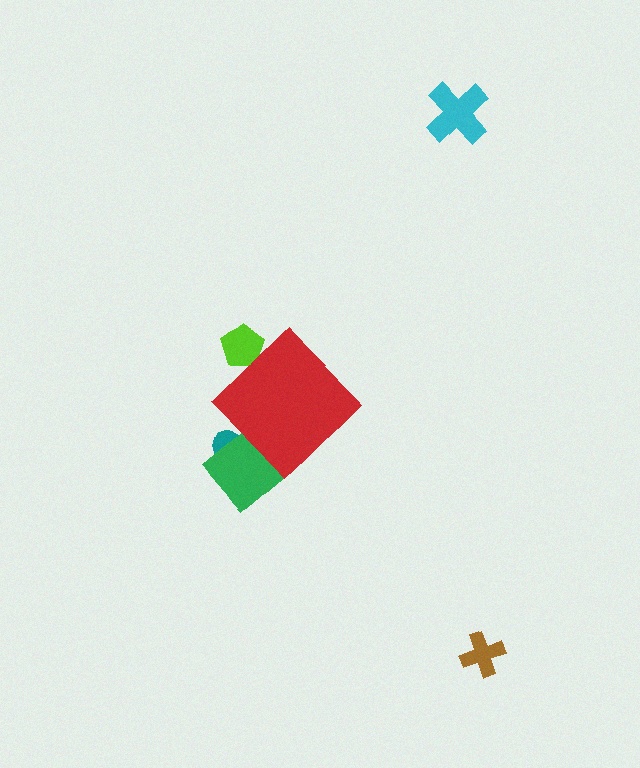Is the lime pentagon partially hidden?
Yes, the lime pentagon is partially hidden behind the red diamond.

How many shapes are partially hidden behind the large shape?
3 shapes are partially hidden.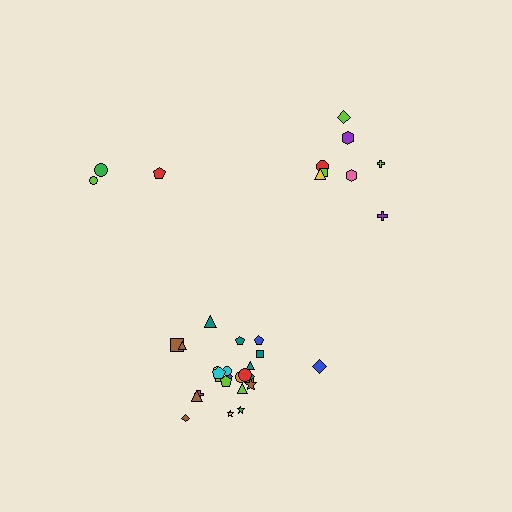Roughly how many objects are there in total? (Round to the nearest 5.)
Roughly 35 objects in total.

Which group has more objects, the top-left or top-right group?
The top-right group.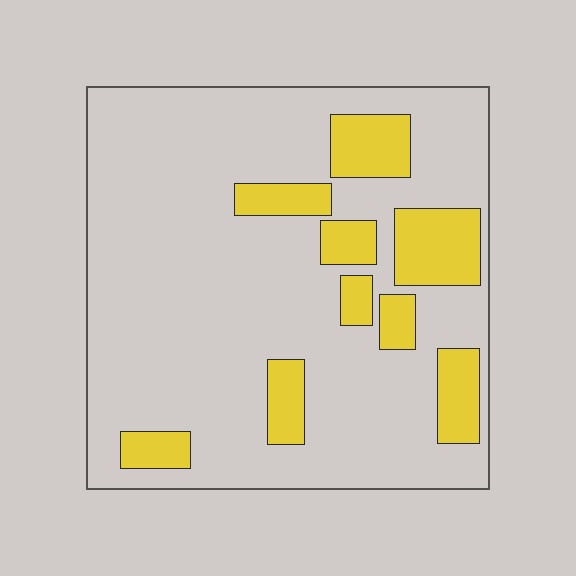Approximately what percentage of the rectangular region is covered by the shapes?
Approximately 20%.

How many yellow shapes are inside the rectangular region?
9.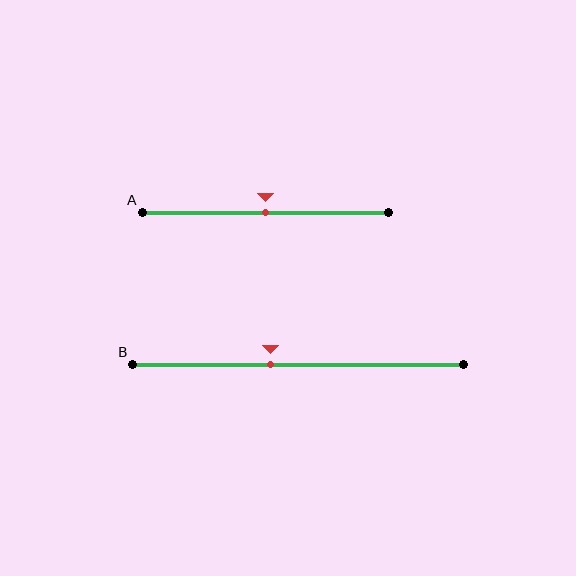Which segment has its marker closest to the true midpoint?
Segment A has its marker closest to the true midpoint.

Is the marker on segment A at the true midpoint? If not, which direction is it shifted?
Yes, the marker on segment A is at the true midpoint.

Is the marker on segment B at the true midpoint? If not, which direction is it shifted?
No, the marker on segment B is shifted to the left by about 8% of the segment length.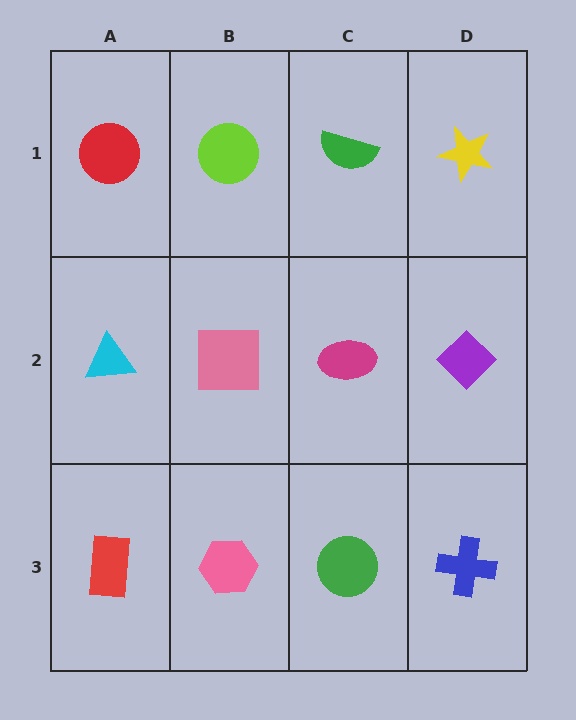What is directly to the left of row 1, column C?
A lime circle.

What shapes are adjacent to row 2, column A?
A red circle (row 1, column A), a red rectangle (row 3, column A), a pink square (row 2, column B).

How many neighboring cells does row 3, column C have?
3.